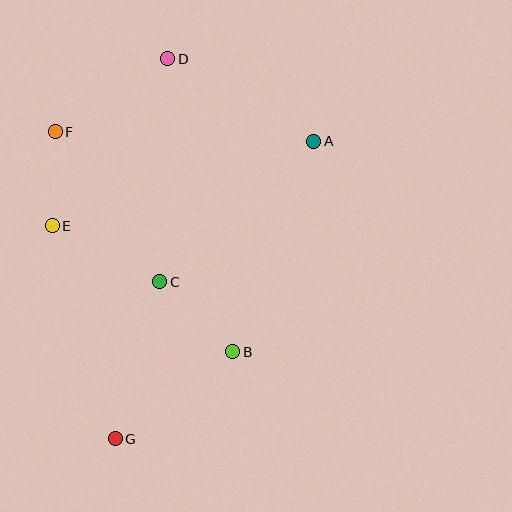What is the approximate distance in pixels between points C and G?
The distance between C and G is approximately 163 pixels.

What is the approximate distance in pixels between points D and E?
The distance between D and E is approximately 203 pixels.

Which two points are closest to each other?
Points E and F are closest to each other.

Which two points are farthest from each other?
Points D and G are farthest from each other.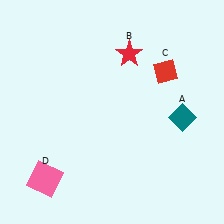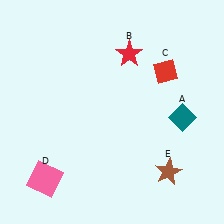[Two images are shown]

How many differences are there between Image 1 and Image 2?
There is 1 difference between the two images.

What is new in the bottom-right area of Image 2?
A brown star (E) was added in the bottom-right area of Image 2.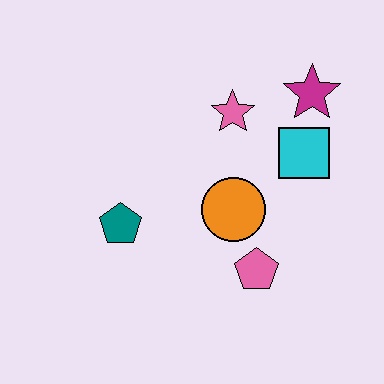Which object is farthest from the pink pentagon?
The magenta star is farthest from the pink pentagon.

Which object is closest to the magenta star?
The cyan square is closest to the magenta star.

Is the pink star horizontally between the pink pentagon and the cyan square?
No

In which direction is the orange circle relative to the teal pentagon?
The orange circle is to the right of the teal pentagon.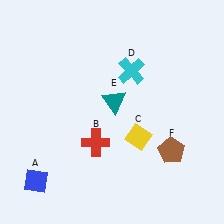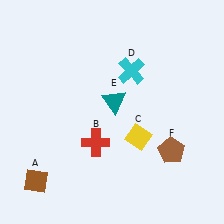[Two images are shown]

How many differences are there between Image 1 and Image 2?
There is 1 difference between the two images.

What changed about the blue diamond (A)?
In Image 1, A is blue. In Image 2, it changed to brown.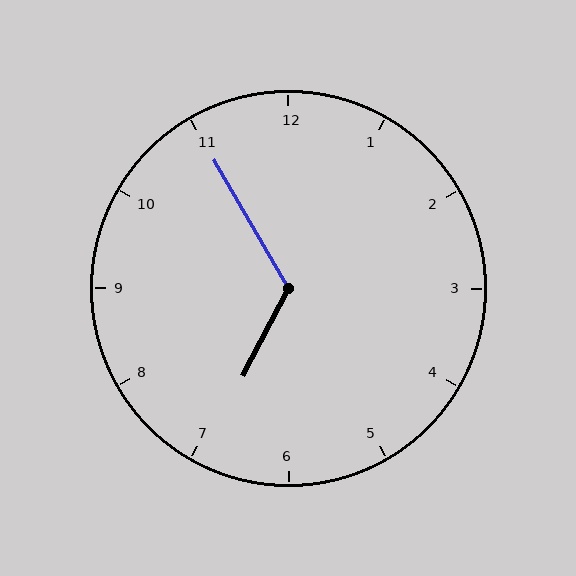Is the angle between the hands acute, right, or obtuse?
It is obtuse.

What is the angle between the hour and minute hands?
Approximately 122 degrees.